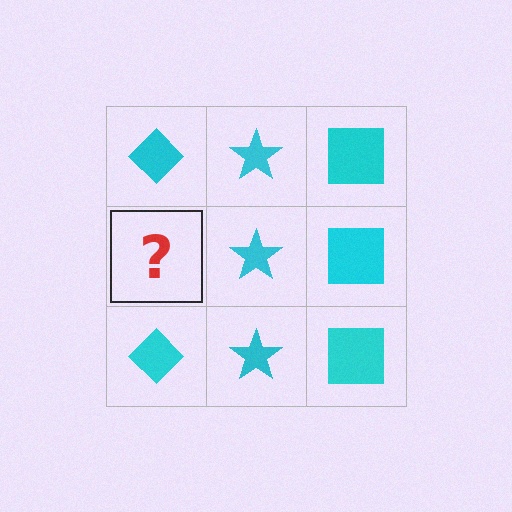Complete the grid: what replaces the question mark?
The question mark should be replaced with a cyan diamond.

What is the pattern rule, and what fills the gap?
The rule is that each column has a consistent shape. The gap should be filled with a cyan diamond.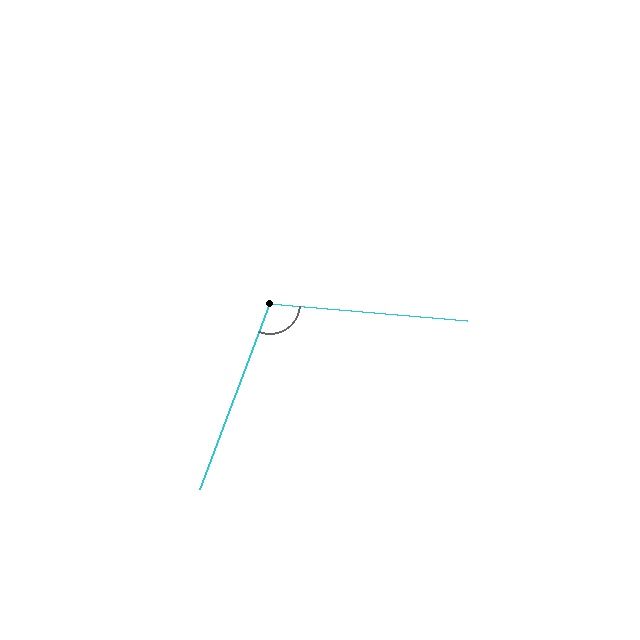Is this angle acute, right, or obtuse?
It is obtuse.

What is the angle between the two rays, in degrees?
Approximately 106 degrees.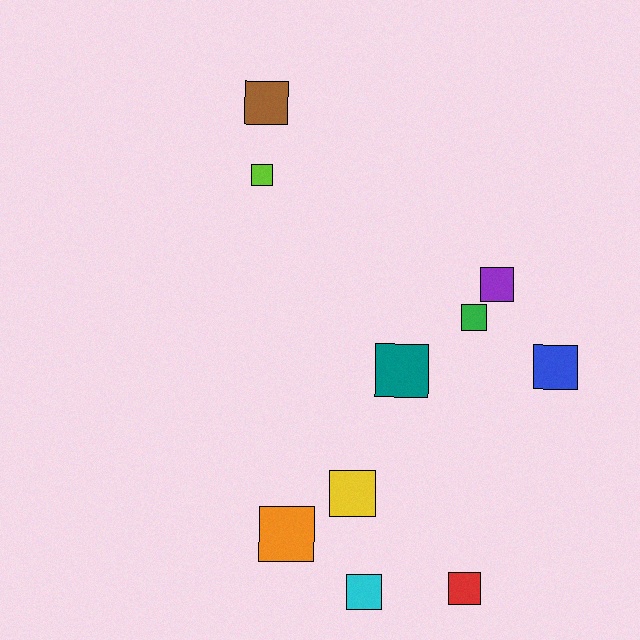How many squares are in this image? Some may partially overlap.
There are 10 squares.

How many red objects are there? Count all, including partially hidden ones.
There is 1 red object.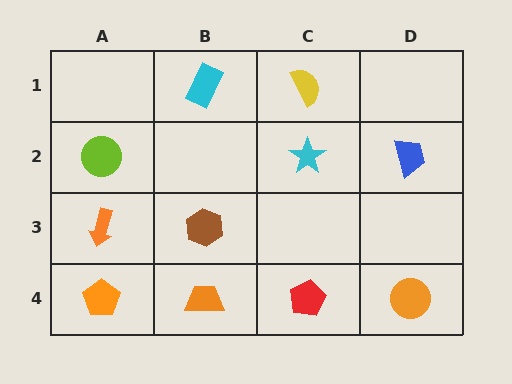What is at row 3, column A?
An orange arrow.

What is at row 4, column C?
A red pentagon.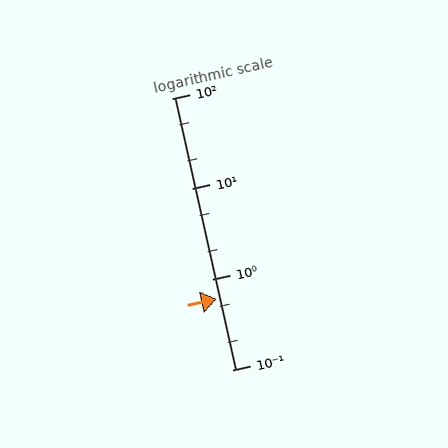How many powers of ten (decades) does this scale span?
The scale spans 3 decades, from 0.1 to 100.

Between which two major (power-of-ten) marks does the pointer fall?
The pointer is between 0.1 and 1.